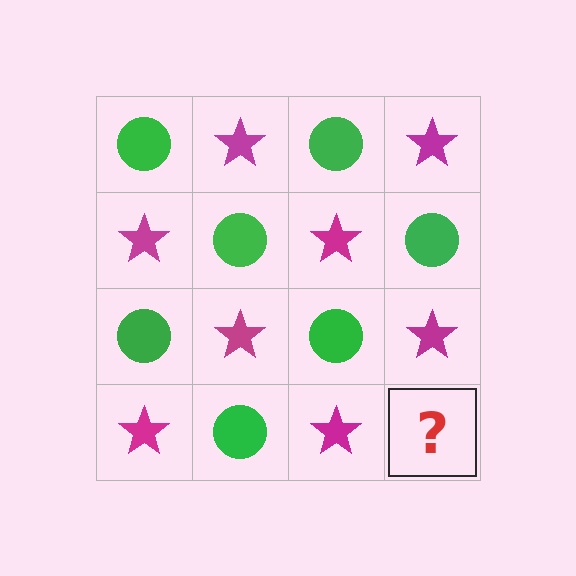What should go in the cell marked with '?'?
The missing cell should contain a green circle.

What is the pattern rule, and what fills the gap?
The rule is that it alternates green circle and magenta star in a checkerboard pattern. The gap should be filled with a green circle.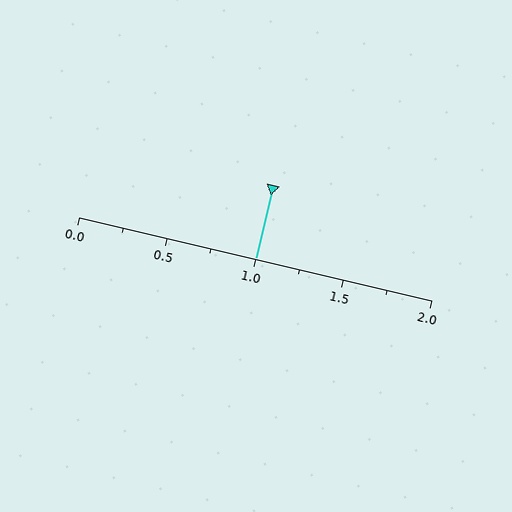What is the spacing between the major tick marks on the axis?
The major ticks are spaced 0.5 apart.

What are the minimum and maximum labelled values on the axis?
The axis runs from 0.0 to 2.0.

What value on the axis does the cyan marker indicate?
The marker indicates approximately 1.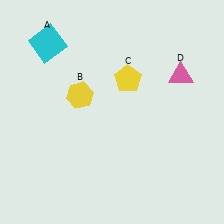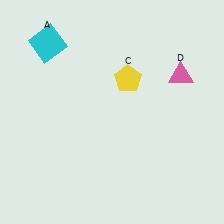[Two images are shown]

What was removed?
The yellow hexagon (B) was removed in Image 2.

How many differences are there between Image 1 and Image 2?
There is 1 difference between the two images.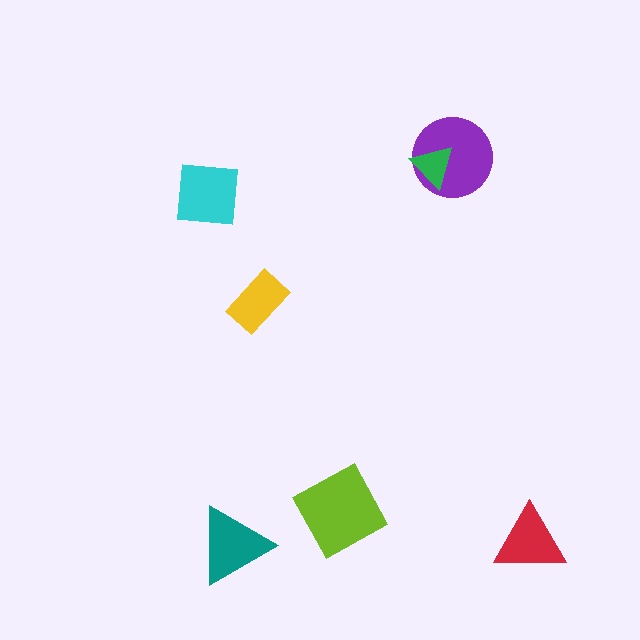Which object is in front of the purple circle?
The green triangle is in front of the purple circle.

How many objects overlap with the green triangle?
1 object overlaps with the green triangle.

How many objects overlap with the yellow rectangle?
0 objects overlap with the yellow rectangle.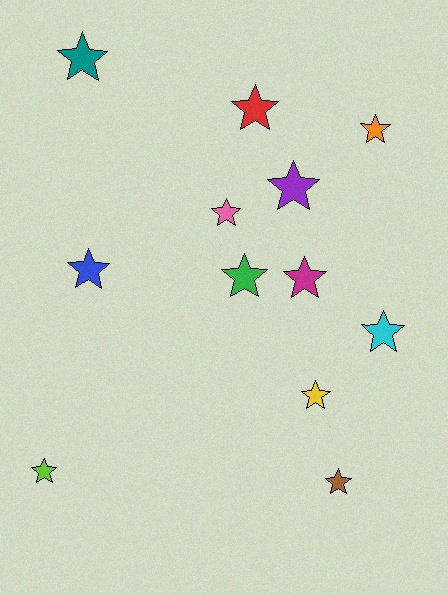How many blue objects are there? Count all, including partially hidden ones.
There is 1 blue object.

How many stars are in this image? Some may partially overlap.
There are 12 stars.